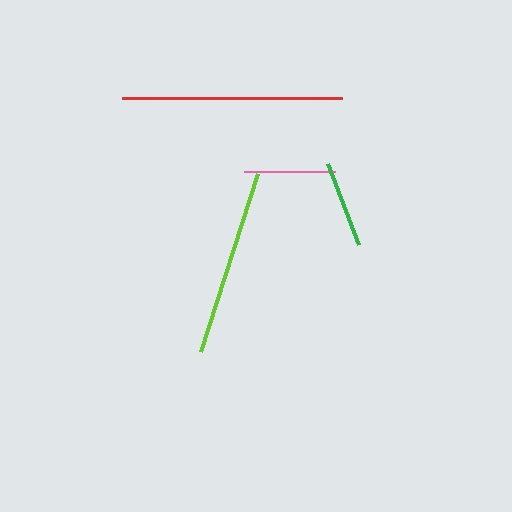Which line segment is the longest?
The red line is the longest at approximately 220 pixels.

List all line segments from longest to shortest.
From longest to shortest: red, lime, pink, green.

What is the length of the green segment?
The green segment is approximately 87 pixels long.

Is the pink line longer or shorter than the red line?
The red line is longer than the pink line.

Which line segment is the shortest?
The green line is the shortest at approximately 87 pixels.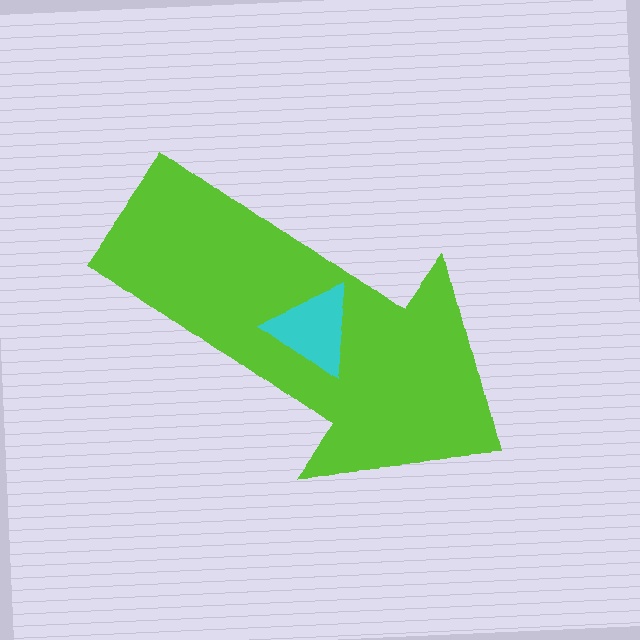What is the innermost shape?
The cyan triangle.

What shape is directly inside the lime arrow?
The cyan triangle.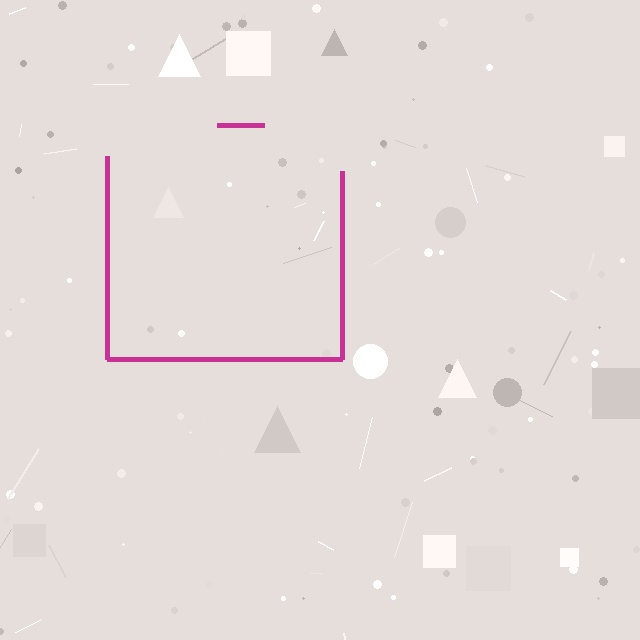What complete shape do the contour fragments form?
The contour fragments form a square.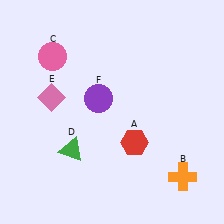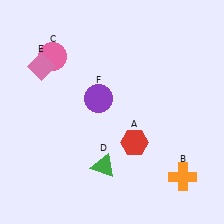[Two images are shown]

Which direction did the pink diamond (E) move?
The pink diamond (E) moved up.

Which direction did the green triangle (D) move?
The green triangle (D) moved right.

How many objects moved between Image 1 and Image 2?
2 objects moved between the two images.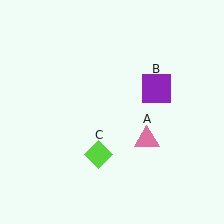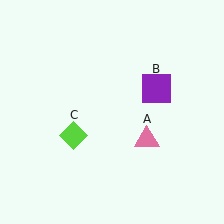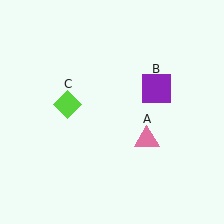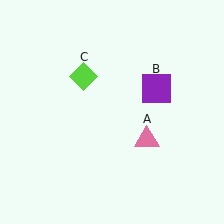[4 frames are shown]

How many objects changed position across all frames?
1 object changed position: lime diamond (object C).